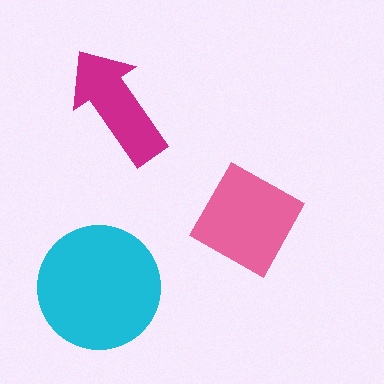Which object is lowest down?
The cyan circle is bottommost.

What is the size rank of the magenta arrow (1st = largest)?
3rd.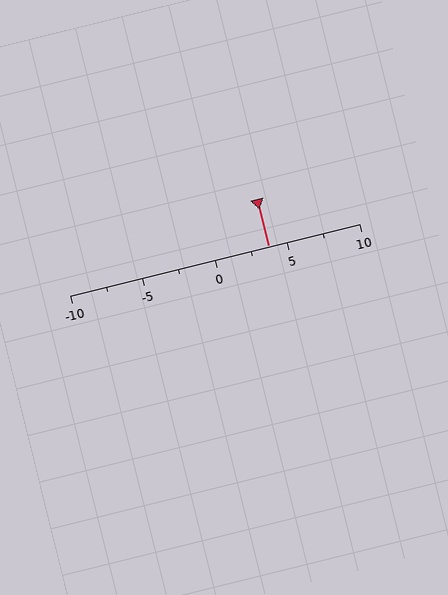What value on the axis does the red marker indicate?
The marker indicates approximately 3.8.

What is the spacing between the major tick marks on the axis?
The major ticks are spaced 5 apart.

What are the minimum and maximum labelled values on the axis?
The axis runs from -10 to 10.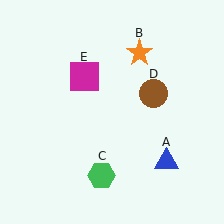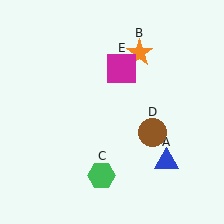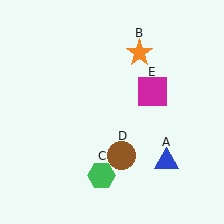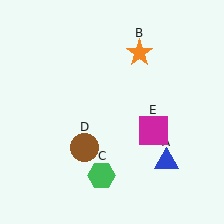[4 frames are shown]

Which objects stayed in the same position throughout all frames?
Blue triangle (object A) and orange star (object B) and green hexagon (object C) remained stationary.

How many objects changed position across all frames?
2 objects changed position: brown circle (object D), magenta square (object E).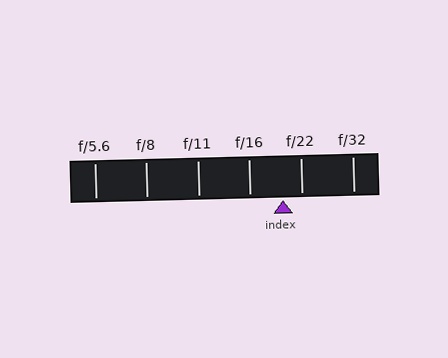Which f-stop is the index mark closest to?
The index mark is closest to f/22.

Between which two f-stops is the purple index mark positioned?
The index mark is between f/16 and f/22.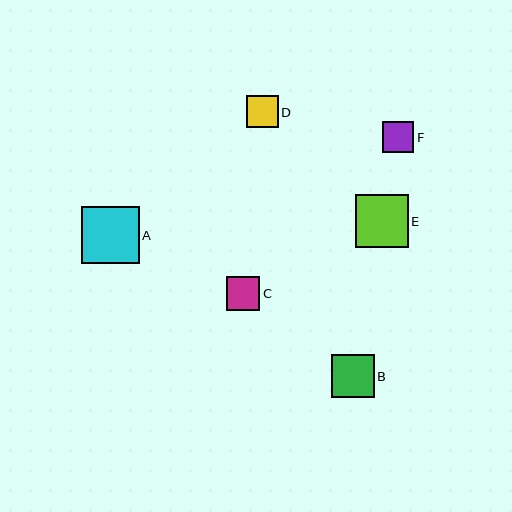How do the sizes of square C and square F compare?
Square C and square F are approximately the same size.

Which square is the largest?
Square A is the largest with a size of approximately 57 pixels.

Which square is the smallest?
Square F is the smallest with a size of approximately 31 pixels.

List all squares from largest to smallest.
From largest to smallest: A, E, B, C, D, F.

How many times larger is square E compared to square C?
Square E is approximately 1.6 times the size of square C.